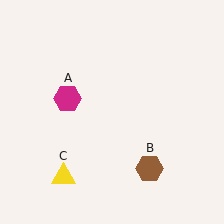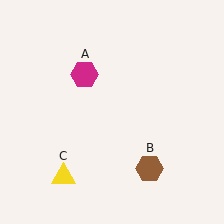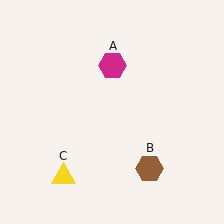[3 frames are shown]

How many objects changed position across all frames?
1 object changed position: magenta hexagon (object A).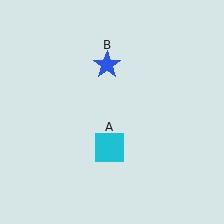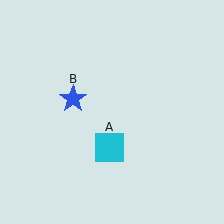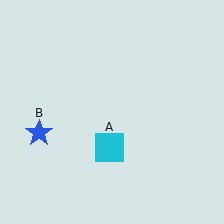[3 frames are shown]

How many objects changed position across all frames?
1 object changed position: blue star (object B).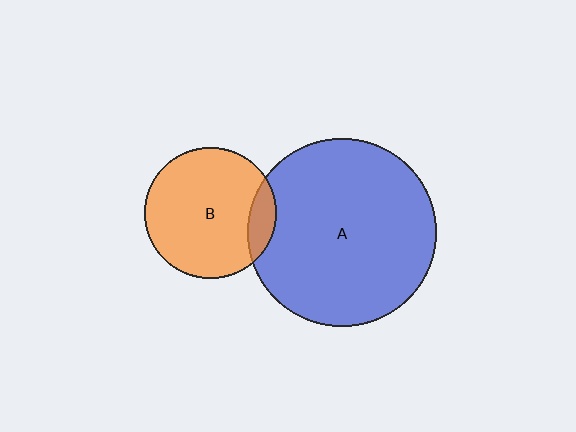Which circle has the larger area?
Circle A (blue).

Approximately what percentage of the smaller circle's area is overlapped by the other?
Approximately 10%.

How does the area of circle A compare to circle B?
Approximately 2.0 times.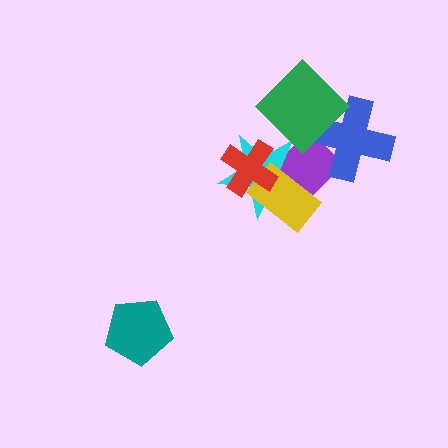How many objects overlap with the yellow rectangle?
3 objects overlap with the yellow rectangle.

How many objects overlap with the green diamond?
3 objects overlap with the green diamond.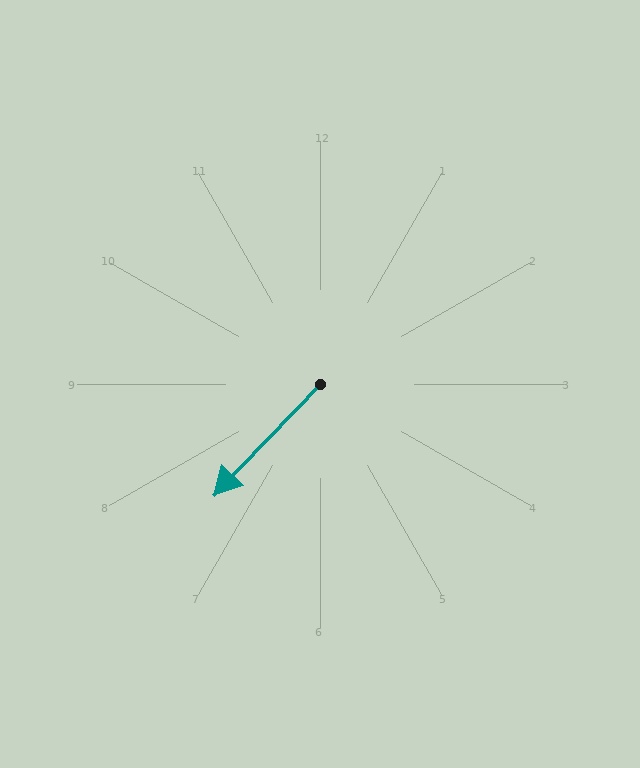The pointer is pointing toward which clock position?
Roughly 7 o'clock.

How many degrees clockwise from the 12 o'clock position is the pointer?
Approximately 224 degrees.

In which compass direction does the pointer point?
Southwest.